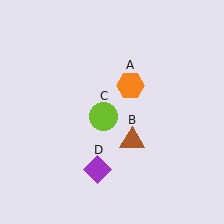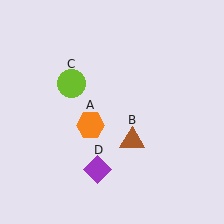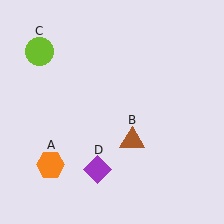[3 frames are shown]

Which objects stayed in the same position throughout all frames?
Brown triangle (object B) and purple diamond (object D) remained stationary.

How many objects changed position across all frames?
2 objects changed position: orange hexagon (object A), lime circle (object C).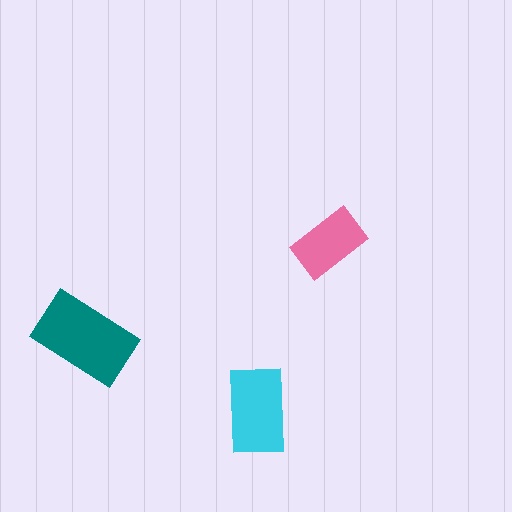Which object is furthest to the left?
The teal rectangle is leftmost.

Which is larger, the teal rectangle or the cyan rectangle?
The teal one.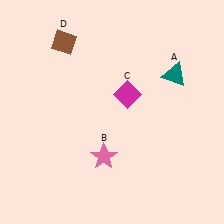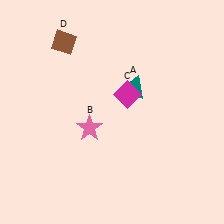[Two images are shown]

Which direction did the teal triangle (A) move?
The teal triangle (A) moved left.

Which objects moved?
The objects that moved are: the teal triangle (A), the pink star (B).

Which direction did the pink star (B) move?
The pink star (B) moved up.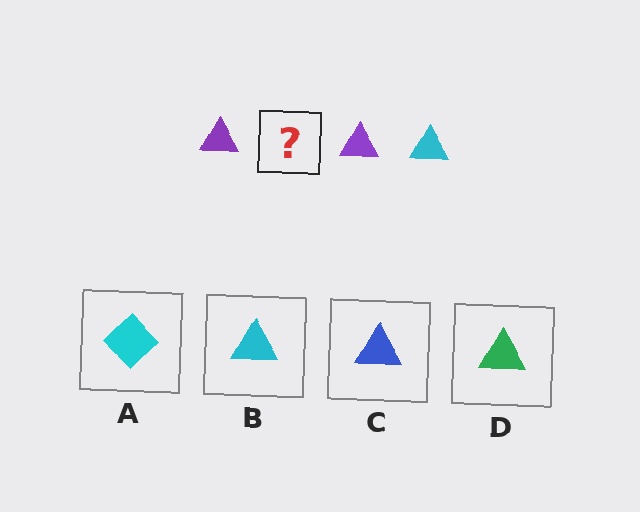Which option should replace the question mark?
Option B.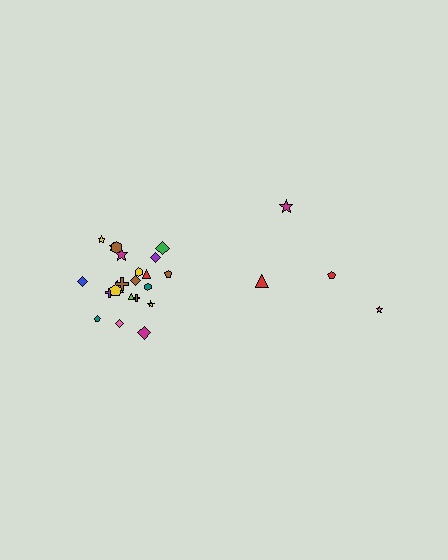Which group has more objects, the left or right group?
The left group.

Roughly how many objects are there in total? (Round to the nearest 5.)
Roughly 25 objects in total.